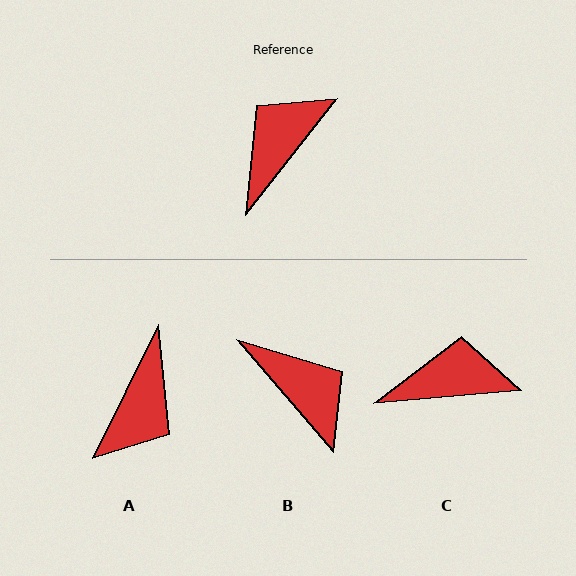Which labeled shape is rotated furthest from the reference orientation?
A, about 168 degrees away.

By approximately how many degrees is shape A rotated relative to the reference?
Approximately 168 degrees clockwise.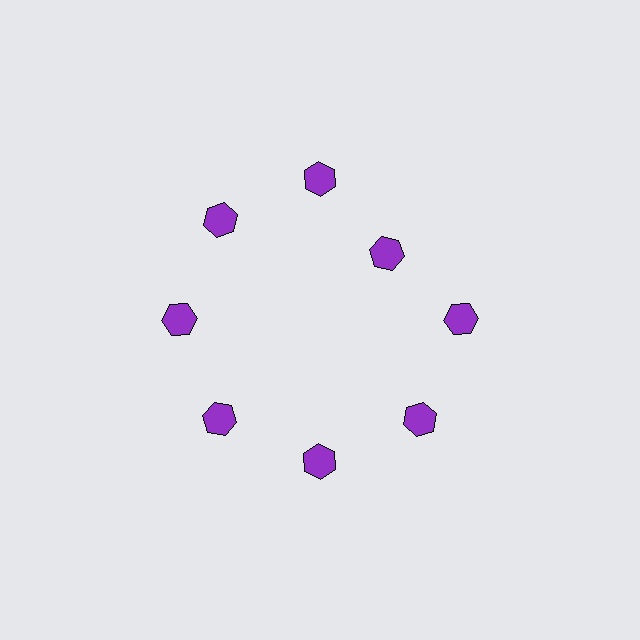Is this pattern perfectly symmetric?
No. The 8 purple hexagons are arranged in a ring, but one element near the 2 o'clock position is pulled inward toward the center, breaking the 8-fold rotational symmetry.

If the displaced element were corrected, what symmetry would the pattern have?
It would have 8-fold rotational symmetry — the pattern would map onto itself every 45 degrees.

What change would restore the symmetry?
The symmetry would be restored by moving it outward, back onto the ring so that all 8 hexagons sit at equal angles and equal distance from the center.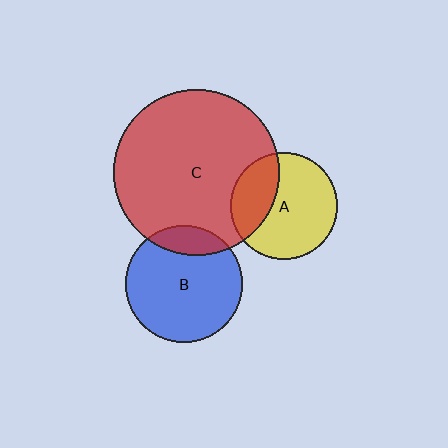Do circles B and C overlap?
Yes.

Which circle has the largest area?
Circle C (red).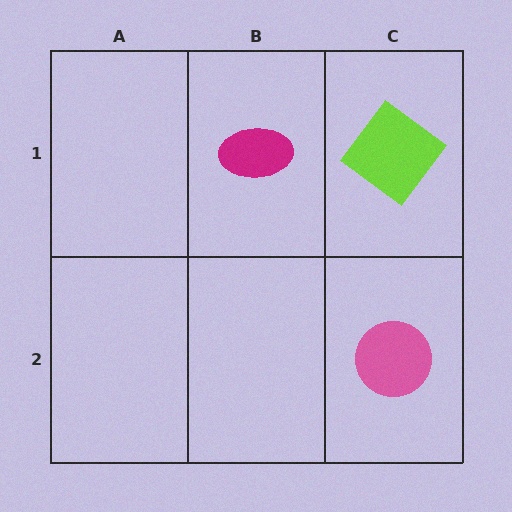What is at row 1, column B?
A magenta ellipse.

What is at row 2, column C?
A pink circle.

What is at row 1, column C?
A lime diamond.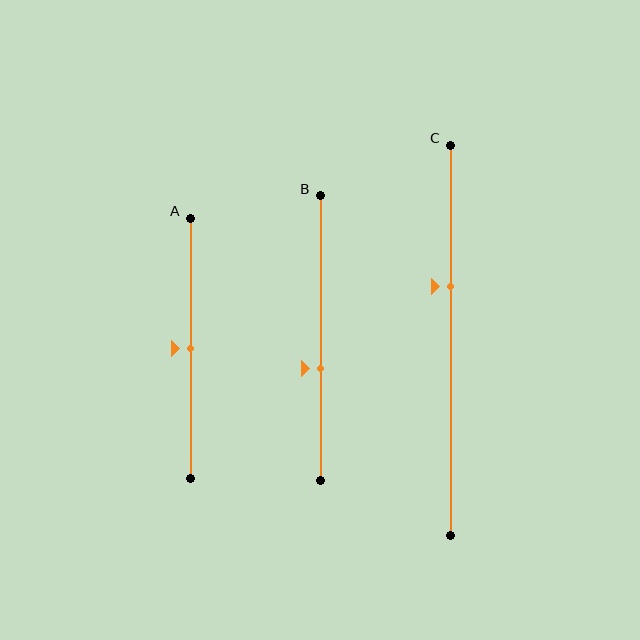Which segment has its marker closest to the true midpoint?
Segment A has its marker closest to the true midpoint.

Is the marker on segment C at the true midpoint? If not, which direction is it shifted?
No, the marker on segment C is shifted upward by about 14% of the segment length.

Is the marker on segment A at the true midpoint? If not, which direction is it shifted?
Yes, the marker on segment A is at the true midpoint.